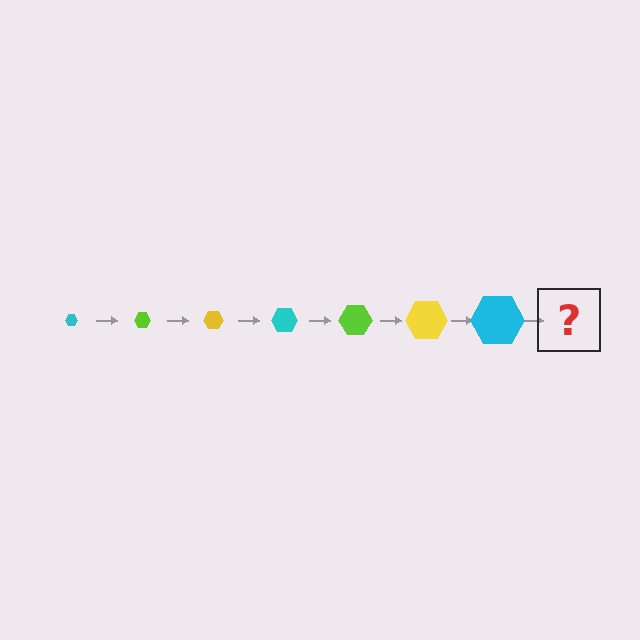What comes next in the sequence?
The next element should be a lime hexagon, larger than the previous one.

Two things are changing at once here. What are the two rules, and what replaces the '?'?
The two rules are that the hexagon grows larger each step and the color cycles through cyan, lime, and yellow. The '?' should be a lime hexagon, larger than the previous one.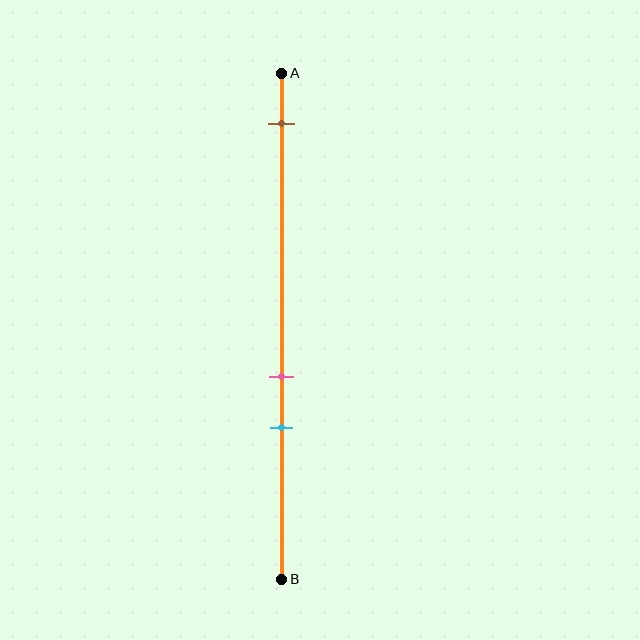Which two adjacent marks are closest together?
The pink and cyan marks are the closest adjacent pair.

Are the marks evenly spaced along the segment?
No, the marks are not evenly spaced.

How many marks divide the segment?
There are 3 marks dividing the segment.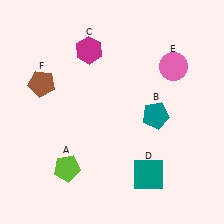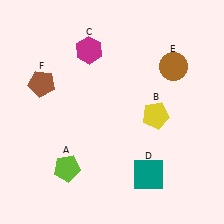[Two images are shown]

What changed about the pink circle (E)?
In Image 1, E is pink. In Image 2, it changed to brown.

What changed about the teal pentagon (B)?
In Image 1, B is teal. In Image 2, it changed to yellow.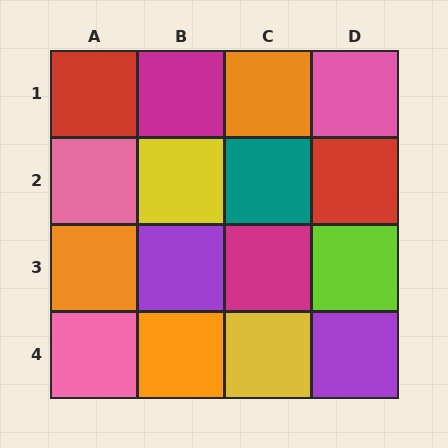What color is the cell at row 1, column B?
Magenta.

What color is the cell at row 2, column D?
Red.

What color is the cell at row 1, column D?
Pink.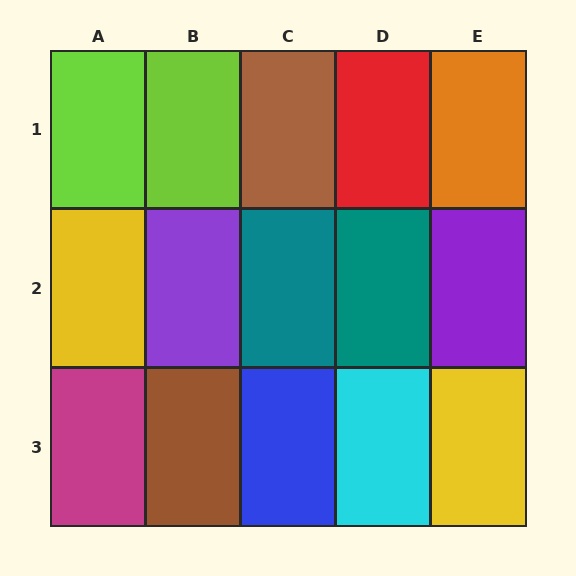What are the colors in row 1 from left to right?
Lime, lime, brown, red, orange.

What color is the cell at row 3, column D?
Cyan.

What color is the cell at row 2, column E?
Purple.